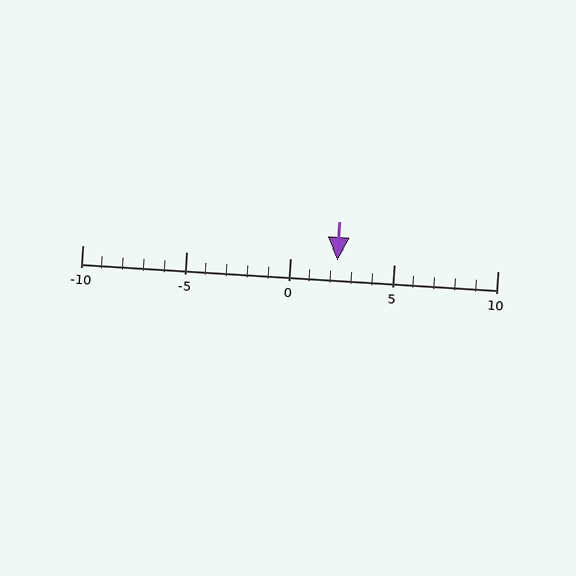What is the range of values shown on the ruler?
The ruler shows values from -10 to 10.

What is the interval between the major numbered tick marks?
The major tick marks are spaced 5 units apart.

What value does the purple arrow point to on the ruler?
The purple arrow points to approximately 2.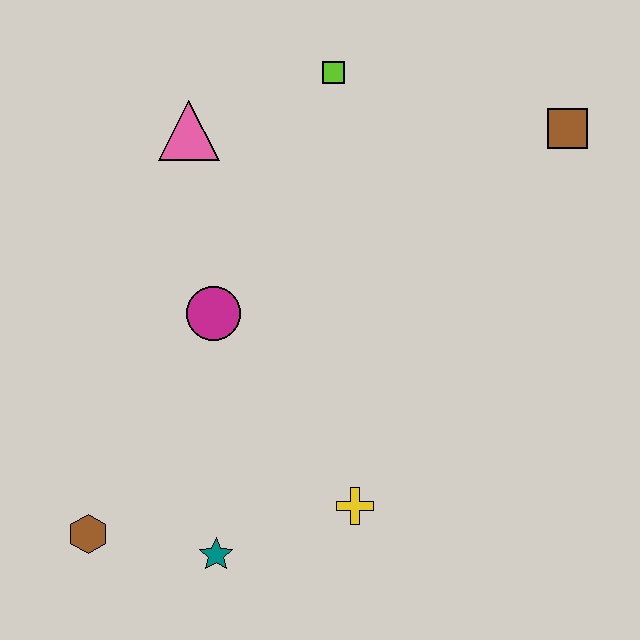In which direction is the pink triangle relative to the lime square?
The pink triangle is to the left of the lime square.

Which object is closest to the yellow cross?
The teal star is closest to the yellow cross.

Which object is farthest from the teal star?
The brown square is farthest from the teal star.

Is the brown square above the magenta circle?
Yes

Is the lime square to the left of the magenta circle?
No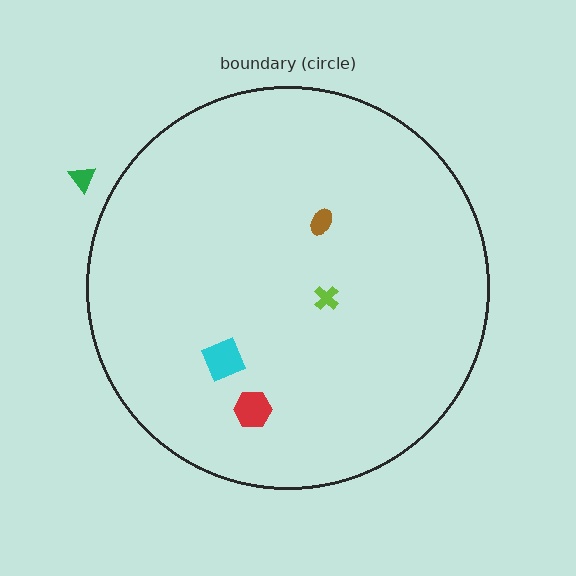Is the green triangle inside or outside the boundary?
Outside.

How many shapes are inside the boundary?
4 inside, 1 outside.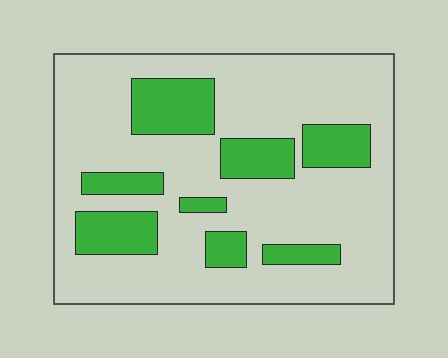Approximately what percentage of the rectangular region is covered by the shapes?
Approximately 25%.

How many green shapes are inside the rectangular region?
8.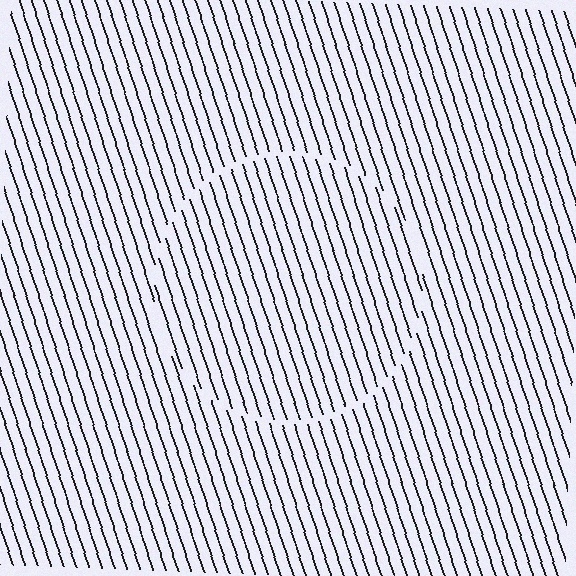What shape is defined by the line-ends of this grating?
An illusory circle. The interior of the shape contains the same grating, shifted by half a period — the contour is defined by the phase discontinuity where line-ends from the inner and outer gratings abut.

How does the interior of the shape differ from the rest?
The interior of the shape contains the same grating, shifted by half a period — the contour is defined by the phase discontinuity where line-ends from the inner and outer gratings abut.